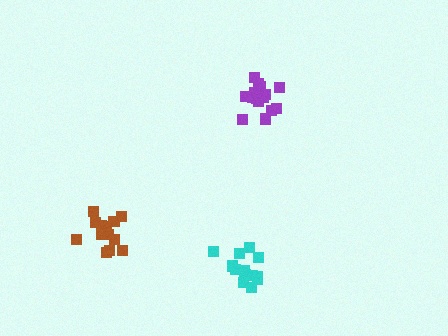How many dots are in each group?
Group 1: 14 dots, Group 2: 15 dots, Group 3: 15 dots (44 total).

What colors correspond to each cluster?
The clusters are colored: cyan, purple, brown.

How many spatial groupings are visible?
There are 3 spatial groupings.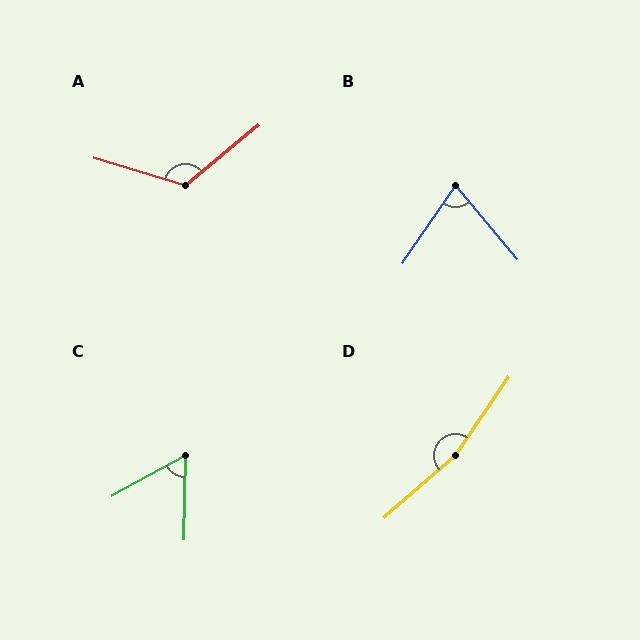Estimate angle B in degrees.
Approximately 74 degrees.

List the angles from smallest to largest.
C (61°), B (74°), A (124°), D (165°).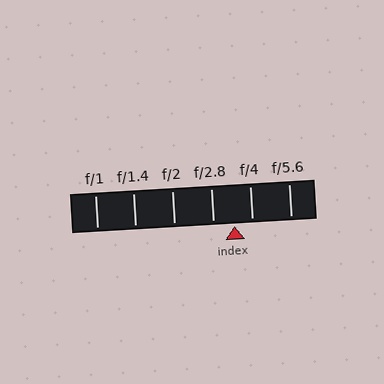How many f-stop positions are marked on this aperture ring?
There are 6 f-stop positions marked.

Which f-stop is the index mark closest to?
The index mark is closest to f/4.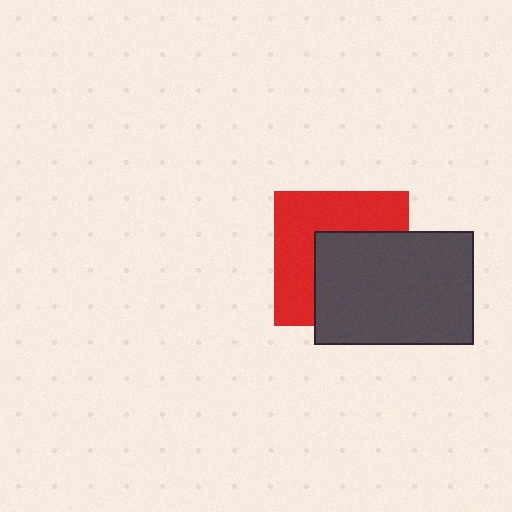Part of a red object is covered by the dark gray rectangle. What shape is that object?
It is a square.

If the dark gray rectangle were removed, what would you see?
You would see the complete red square.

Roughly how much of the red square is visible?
About half of it is visible (roughly 50%).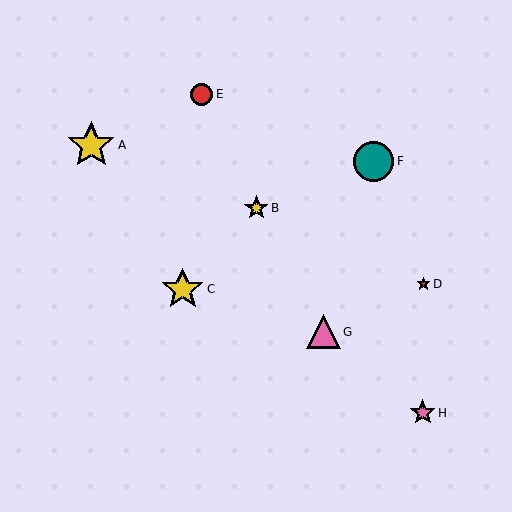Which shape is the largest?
The yellow star (labeled A) is the largest.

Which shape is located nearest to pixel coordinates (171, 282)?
The yellow star (labeled C) at (183, 289) is nearest to that location.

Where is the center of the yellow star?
The center of the yellow star is at (91, 145).